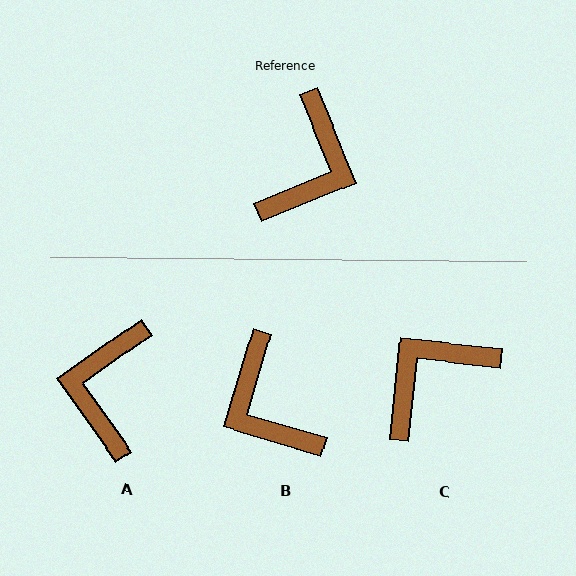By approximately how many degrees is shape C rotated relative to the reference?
Approximately 152 degrees counter-clockwise.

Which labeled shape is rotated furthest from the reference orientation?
A, about 167 degrees away.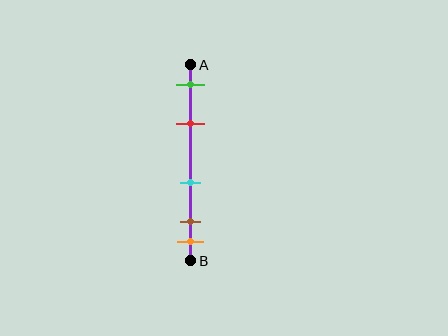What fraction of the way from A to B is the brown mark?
The brown mark is approximately 80% (0.8) of the way from A to B.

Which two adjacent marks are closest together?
The brown and orange marks are the closest adjacent pair.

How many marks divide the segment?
There are 5 marks dividing the segment.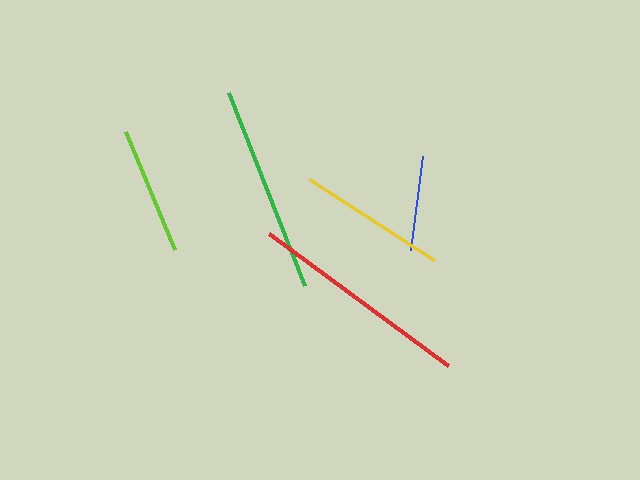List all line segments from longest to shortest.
From longest to shortest: red, green, yellow, lime, blue.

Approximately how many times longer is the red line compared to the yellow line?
The red line is approximately 1.5 times the length of the yellow line.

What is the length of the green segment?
The green segment is approximately 208 pixels long.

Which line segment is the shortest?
The blue line is the shortest at approximately 95 pixels.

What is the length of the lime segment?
The lime segment is approximately 127 pixels long.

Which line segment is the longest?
The red line is the longest at approximately 222 pixels.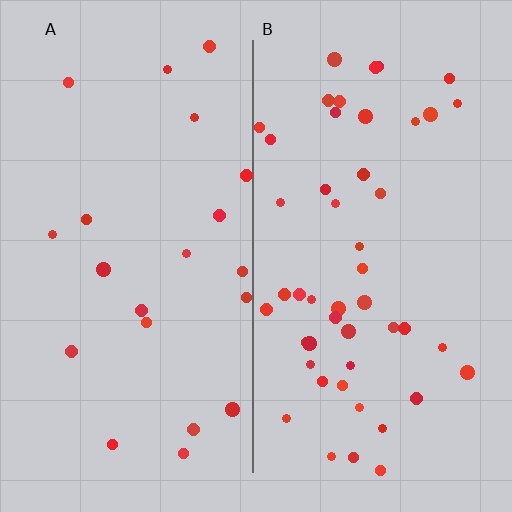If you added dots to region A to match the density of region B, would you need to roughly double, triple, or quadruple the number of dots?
Approximately double.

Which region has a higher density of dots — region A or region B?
B (the right).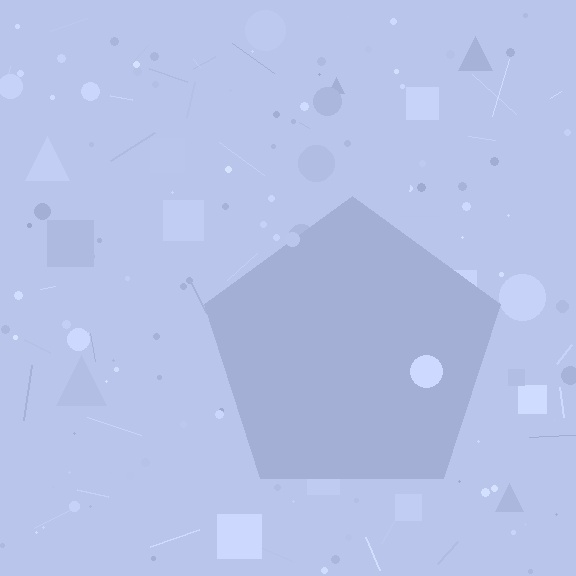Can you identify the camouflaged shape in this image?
The camouflaged shape is a pentagon.